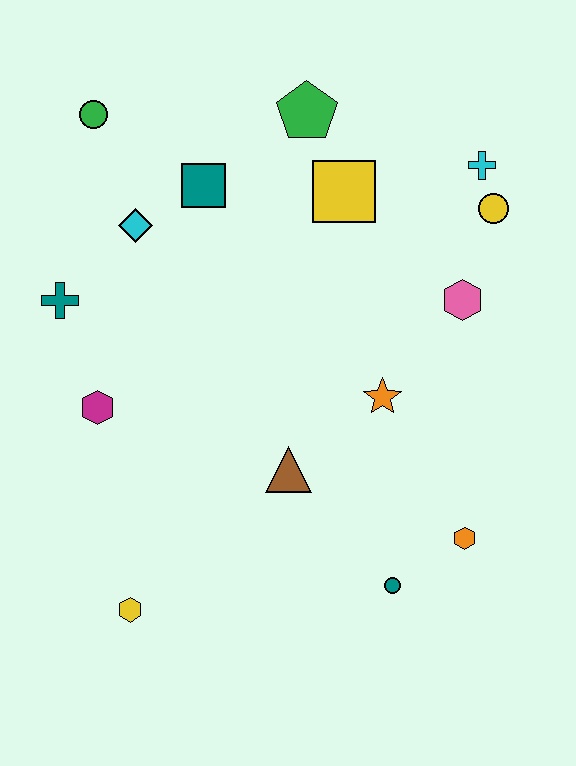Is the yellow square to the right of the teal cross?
Yes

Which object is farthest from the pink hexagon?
The yellow hexagon is farthest from the pink hexagon.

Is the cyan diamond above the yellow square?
No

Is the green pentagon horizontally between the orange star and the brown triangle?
Yes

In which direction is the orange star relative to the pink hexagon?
The orange star is below the pink hexagon.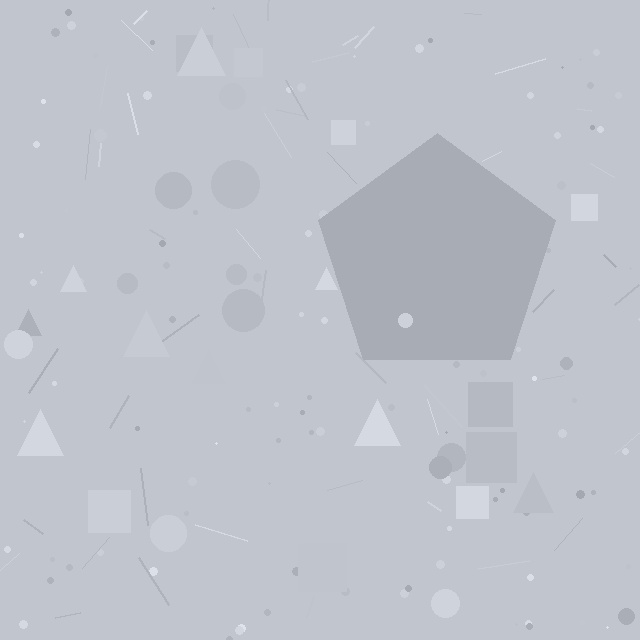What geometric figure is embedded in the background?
A pentagon is embedded in the background.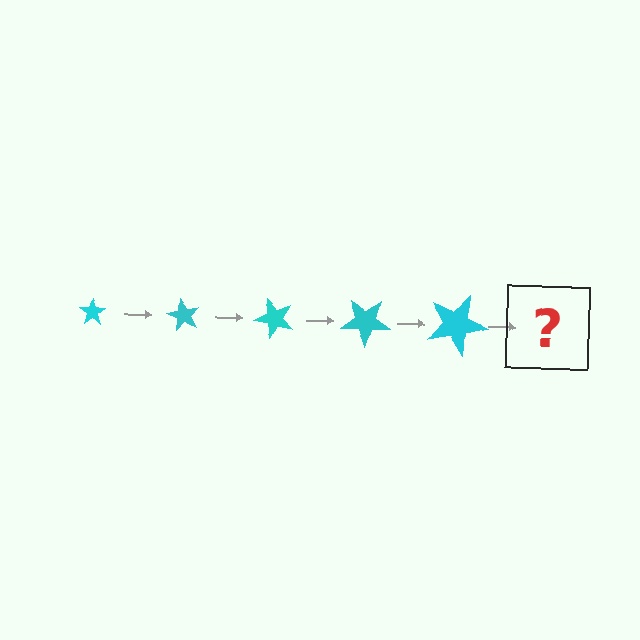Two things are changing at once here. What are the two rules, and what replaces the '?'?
The two rules are that the star grows larger each step and it rotates 60 degrees each step. The '?' should be a star, larger than the previous one and rotated 300 degrees from the start.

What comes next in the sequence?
The next element should be a star, larger than the previous one and rotated 300 degrees from the start.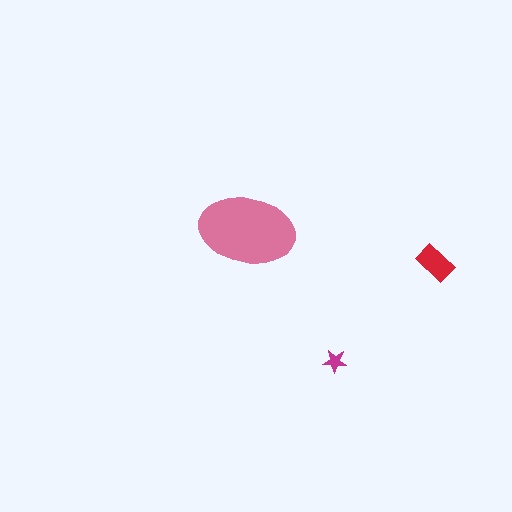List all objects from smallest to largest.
The magenta star, the red rectangle, the pink ellipse.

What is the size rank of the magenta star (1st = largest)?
3rd.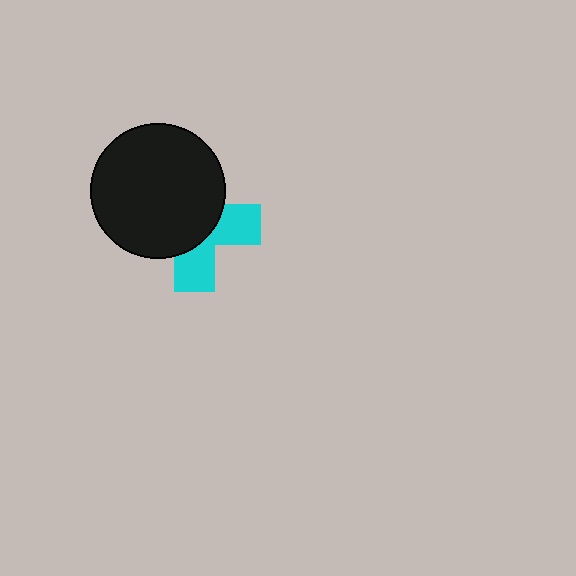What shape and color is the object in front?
The object in front is a black circle.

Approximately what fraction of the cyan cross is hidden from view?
Roughly 61% of the cyan cross is hidden behind the black circle.